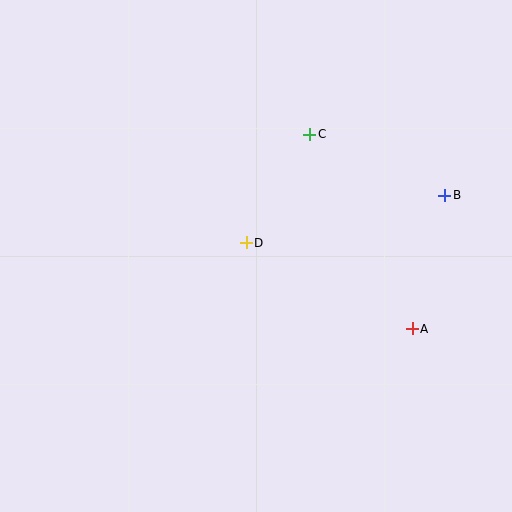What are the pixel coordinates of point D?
Point D is at (246, 243).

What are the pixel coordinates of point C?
Point C is at (310, 134).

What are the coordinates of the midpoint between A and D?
The midpoint between A and D is at (329, 286).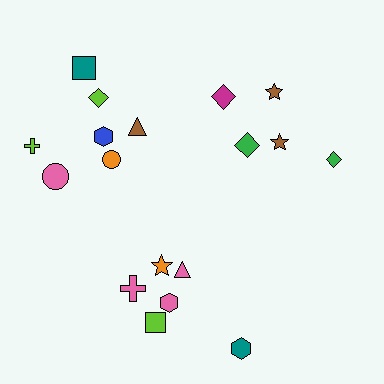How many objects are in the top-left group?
There are 7 objects.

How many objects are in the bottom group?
There are 6 objects.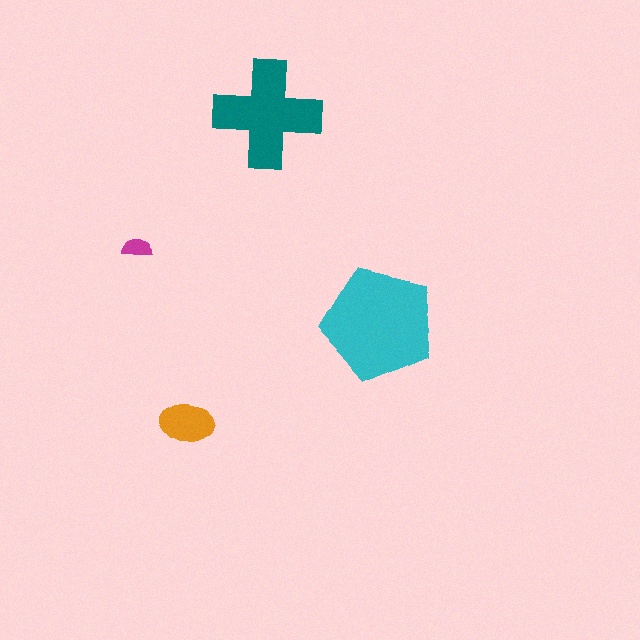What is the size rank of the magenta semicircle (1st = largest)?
4th.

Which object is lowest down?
The orange ellipse is bottommost.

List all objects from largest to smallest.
The cyan pentagon, the teal cross, the orange ellipse, the magenta semicircle.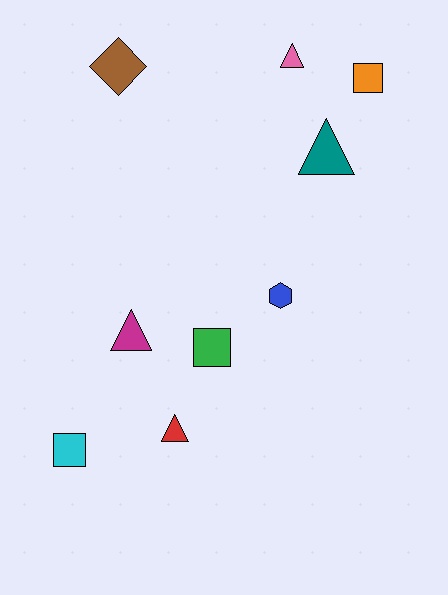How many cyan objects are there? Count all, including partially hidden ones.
There is 1 cyan object.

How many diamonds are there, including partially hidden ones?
There is 1 diamond.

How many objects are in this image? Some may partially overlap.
There are 9 objects.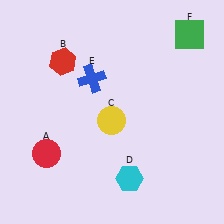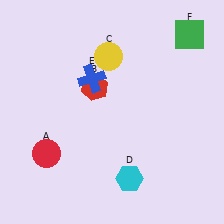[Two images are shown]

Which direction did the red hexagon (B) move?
The red hexagon (B) moved right.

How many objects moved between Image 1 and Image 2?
2 objects moved between the two images.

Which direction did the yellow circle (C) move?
The yellow circle (C) moved up.